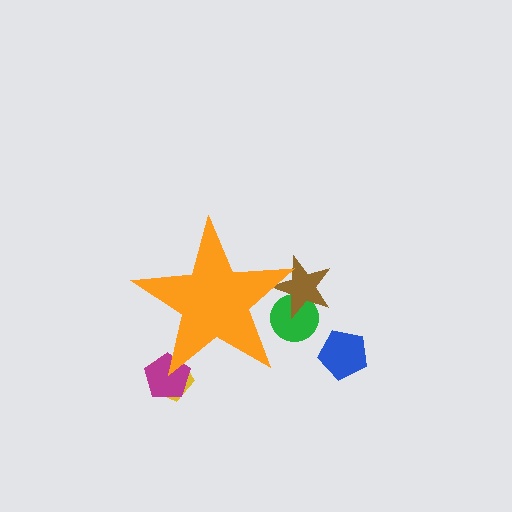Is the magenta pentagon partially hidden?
Yes, the magenta pentagon is partially hidden behind the orange star.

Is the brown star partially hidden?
Yes, the brown star is partially hidden behind the orange star.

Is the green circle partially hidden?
Yes, the green circle is partially hidden behind the orange star.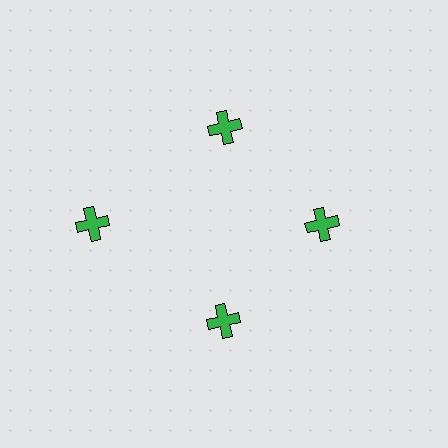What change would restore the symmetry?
The symmetry would be restored by moving it inward, back onto the ring so that all 4 crosses sit at equal angles and equal distance from the center.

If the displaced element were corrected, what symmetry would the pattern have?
It would have 4-fold rotational symmetry — the pattern would map onto itself every 90 degrees.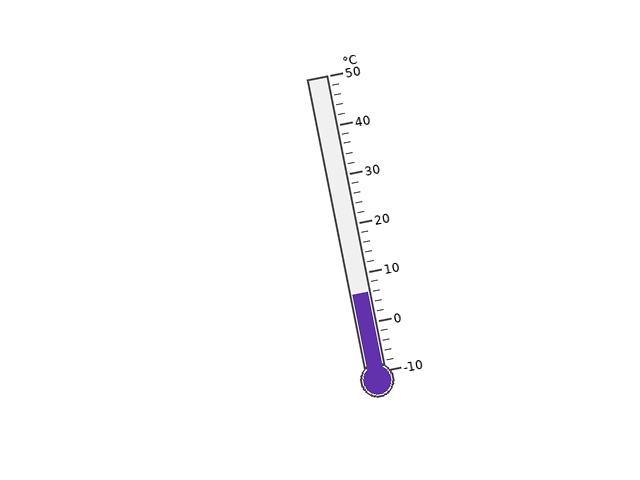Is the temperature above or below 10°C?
The temperature is below 10°C.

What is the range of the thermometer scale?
The thermometer scale ranges from -10°C to 50°C.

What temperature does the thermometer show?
The thermometer shows approximately 6°C.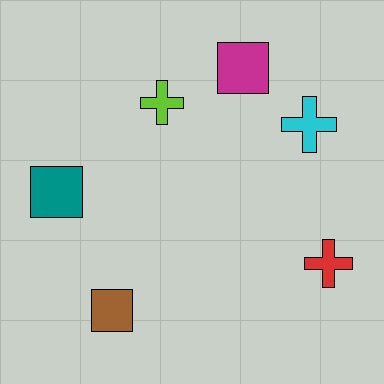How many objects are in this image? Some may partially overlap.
There are 6 objects.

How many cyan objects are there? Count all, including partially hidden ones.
There is 1 cyan object.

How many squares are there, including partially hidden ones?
There are 3 squares.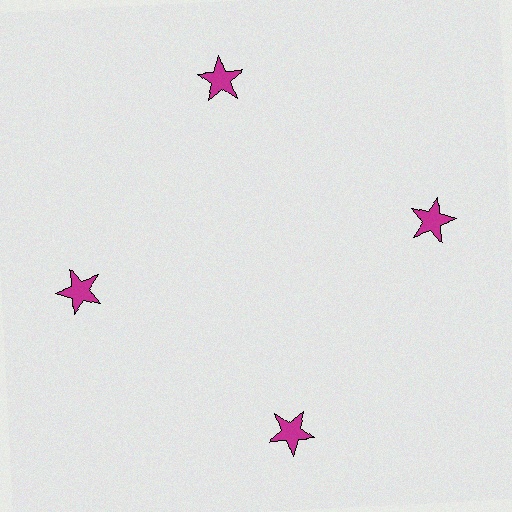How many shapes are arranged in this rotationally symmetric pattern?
There are 4 shapes, arranged in 4 groups of 1.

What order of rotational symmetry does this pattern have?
This pattern has 4-fold rotational symmetry.